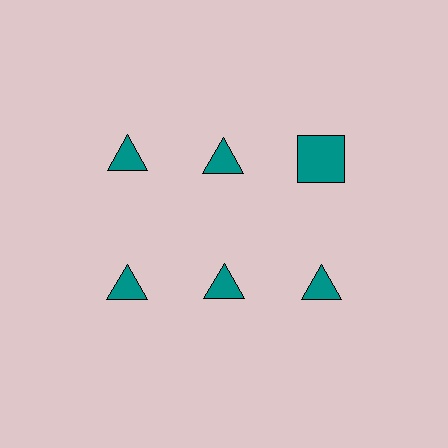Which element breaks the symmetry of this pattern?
The teal square in the top row, center column breaks the symmetry. All other shapes are teal triangles.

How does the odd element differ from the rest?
It has a different shape: square instead of triangle.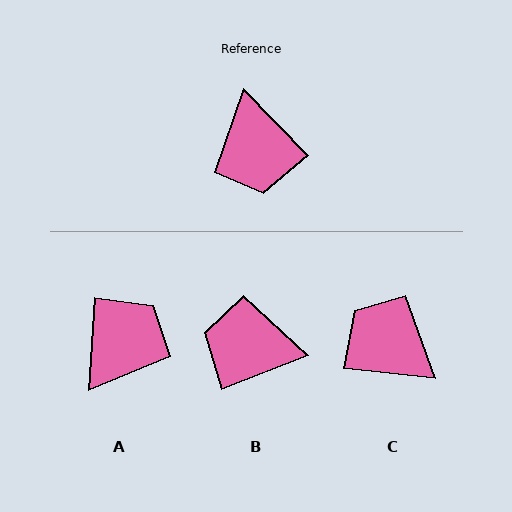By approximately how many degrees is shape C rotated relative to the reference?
Approximately 141 degrees clockwise.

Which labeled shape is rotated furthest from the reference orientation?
C, about 141 degrees away.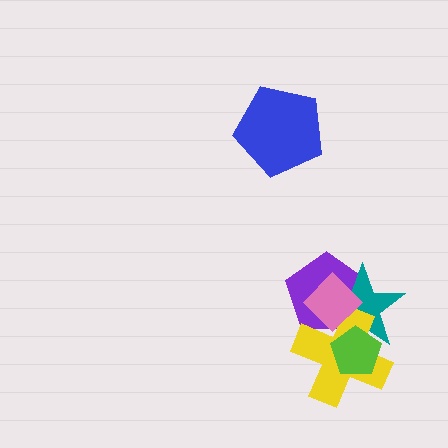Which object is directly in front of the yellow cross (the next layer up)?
The lime pentagon is directly in front of the yellow cross.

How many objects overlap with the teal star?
4 objects overlap with the teal star.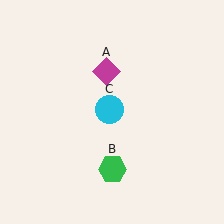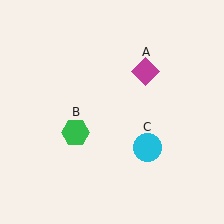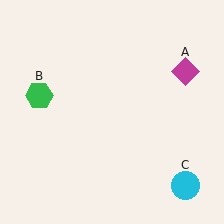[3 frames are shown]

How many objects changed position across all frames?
3 objects changed position: magenta diamond (object A), green hexagon (object B), cyan circle (object C).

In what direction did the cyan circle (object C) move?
The cyan circle (object C) moved down and to the right.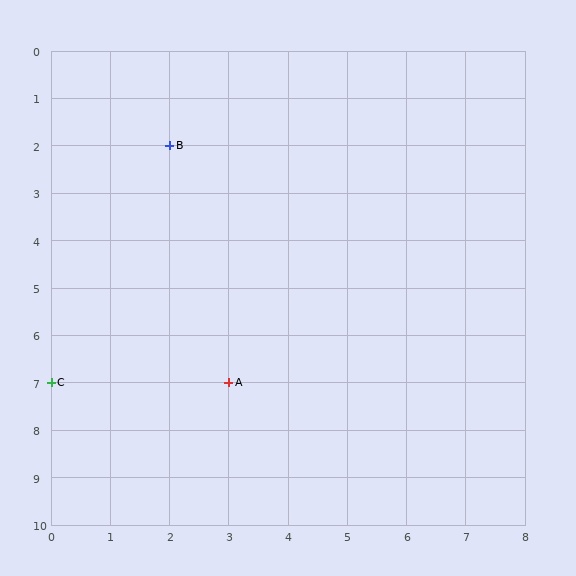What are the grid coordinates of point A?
Point A is at grid coordinates (3, 7).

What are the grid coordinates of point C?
Point C is at grid coordinates (0, 7).